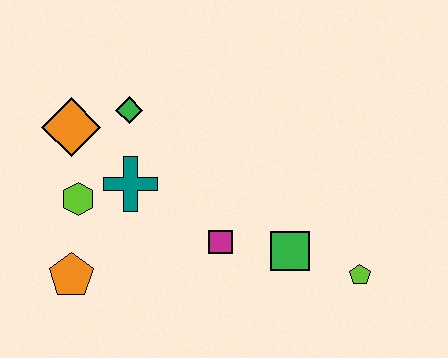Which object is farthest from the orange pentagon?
The lime pentagon is farthest from the orange pentagon.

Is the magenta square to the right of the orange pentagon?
Yes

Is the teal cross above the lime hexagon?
Yes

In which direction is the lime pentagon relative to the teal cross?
The lime pentagon is to the right of the teal cross.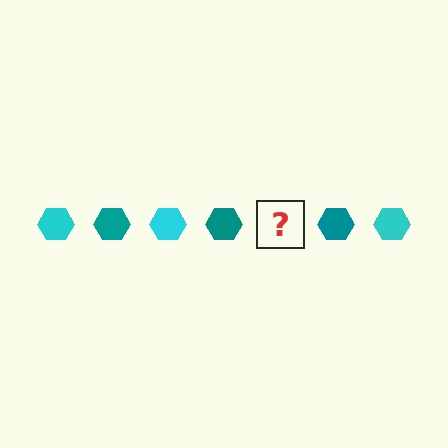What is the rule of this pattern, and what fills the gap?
The rule is that the pattern cycles through cyan, teal hexagons. The gap should be filled with a cyan hexagon.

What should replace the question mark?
The question mark should be replaced with a cyan hexagon.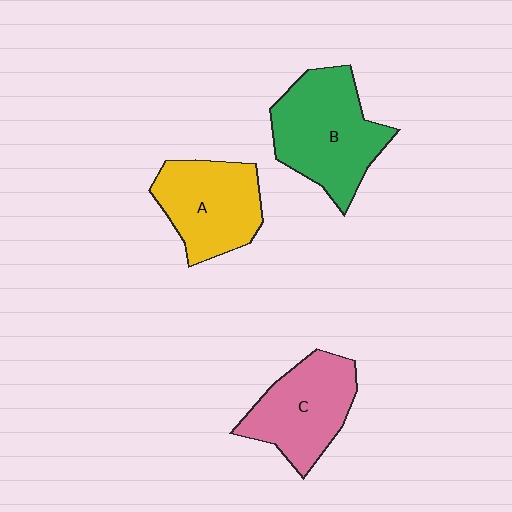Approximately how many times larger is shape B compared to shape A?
Approximately 1.2 times.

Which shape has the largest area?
Shape B (green).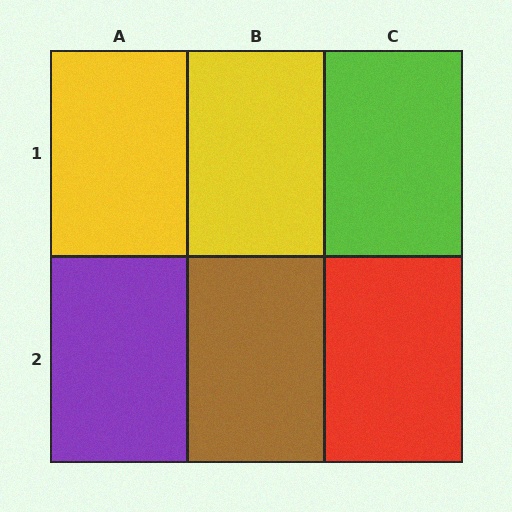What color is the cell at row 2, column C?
Red.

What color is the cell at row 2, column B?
Brown.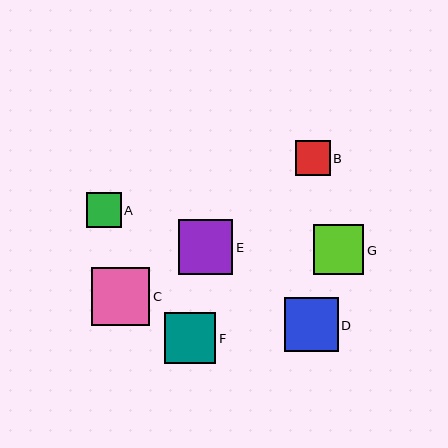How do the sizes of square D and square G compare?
Square D and square G are approximately the same size.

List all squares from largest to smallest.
From largest to smallest: C, E, D, F, G, B, A.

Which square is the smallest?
Square A is the smallest with a size of approximately 35 pixels.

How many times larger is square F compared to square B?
Square F is approximately 1.5 times the size of square B.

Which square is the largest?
Square C is the largest with a size of approximately 58 pixels.